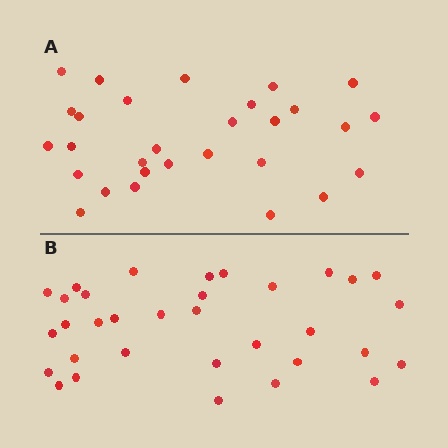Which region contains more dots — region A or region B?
Region B (the bottom region) has more dots.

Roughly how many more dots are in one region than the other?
Region B has about 4 more dots than region A.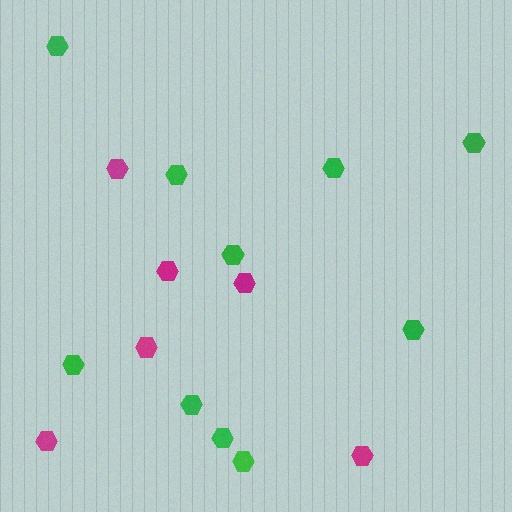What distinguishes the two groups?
There are 2 groups: one group of magenta hexagons (6) and one group of green hexagons (10).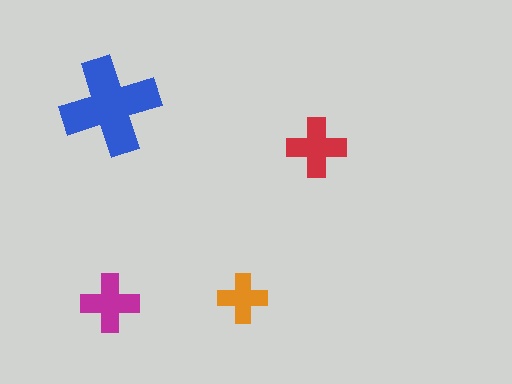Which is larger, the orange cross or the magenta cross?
The magenta one.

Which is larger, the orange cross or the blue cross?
The blue one.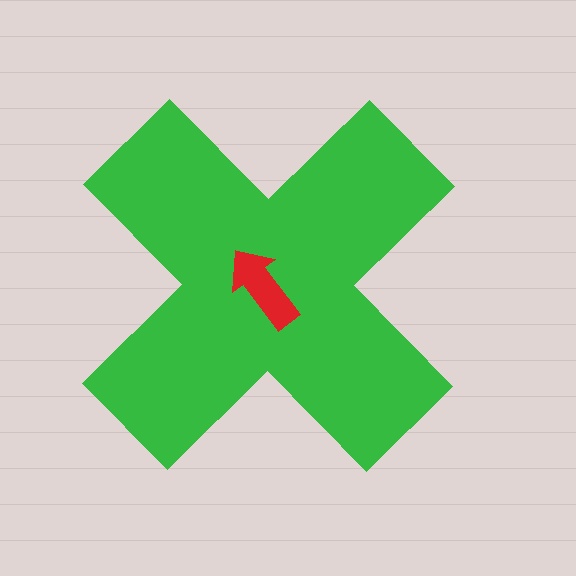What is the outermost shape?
The green cross.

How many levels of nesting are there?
2.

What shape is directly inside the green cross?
The red arrow.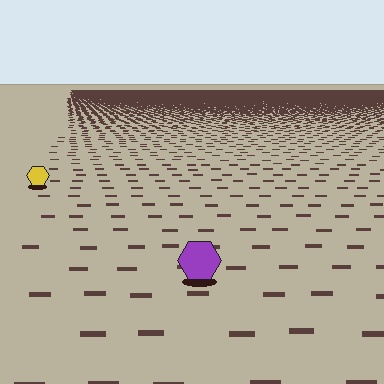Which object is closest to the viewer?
The purple hexagon is closest. The texture marks near it are larger and more spread out.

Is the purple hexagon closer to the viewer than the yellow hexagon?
Yes. The purple hexagon is closer — you can tell from the texture gradient: the ground texture is coarser near it.